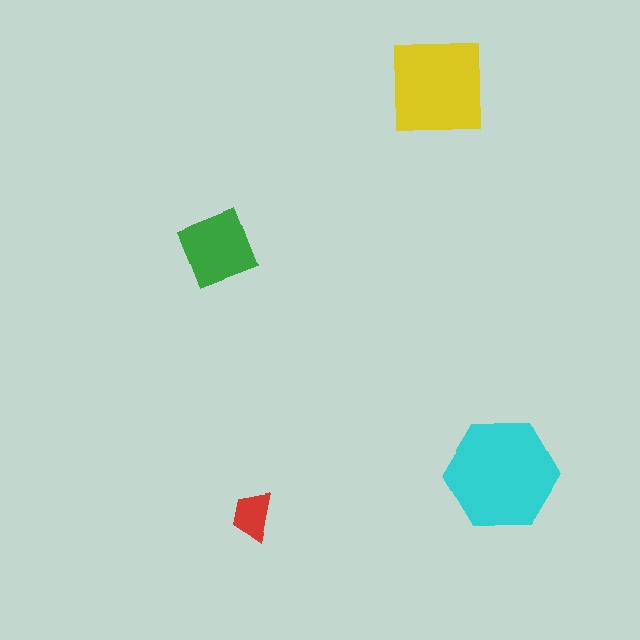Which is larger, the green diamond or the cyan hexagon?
The cyan hexagon.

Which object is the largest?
The cyan hexagon.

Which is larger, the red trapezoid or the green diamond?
The green diamond.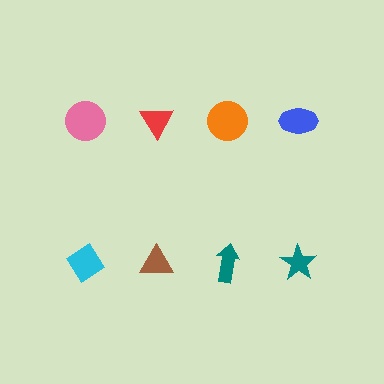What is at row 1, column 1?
A pink circle.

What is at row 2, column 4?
A teal star.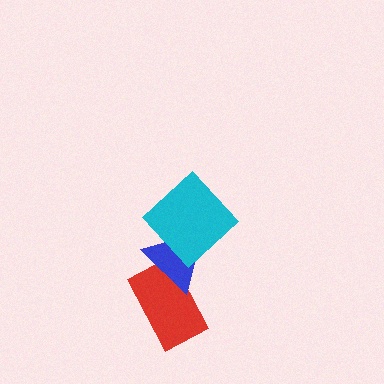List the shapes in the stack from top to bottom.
From top to bottom: the cyan diamond, the blue triangle, the red rectangle.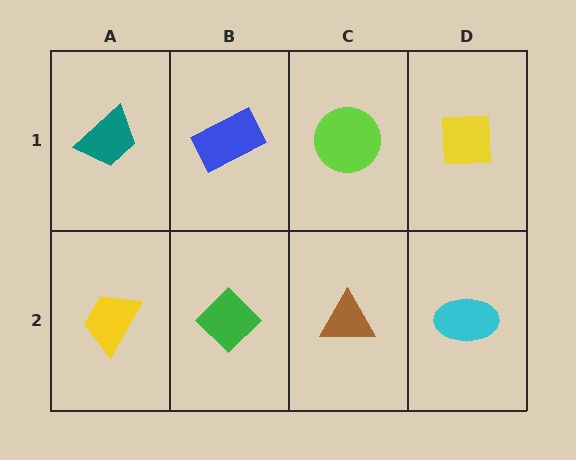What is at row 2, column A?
A yellow trapezoid.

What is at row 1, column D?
A yellow square.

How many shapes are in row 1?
4 shapes.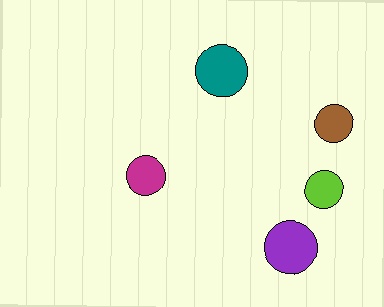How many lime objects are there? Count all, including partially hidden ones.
There is 1 lime object.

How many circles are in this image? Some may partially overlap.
There are 5 circles.